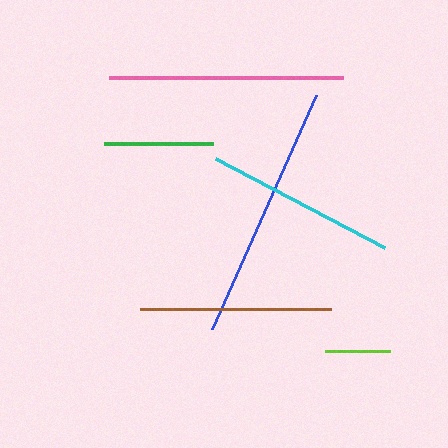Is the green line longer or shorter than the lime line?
The green line is longer than the lime line.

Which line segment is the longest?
The blue line is the longest at approximately 256 pixels.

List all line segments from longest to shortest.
From longest to shortest: blue, pink, cyan, brown, green, lime.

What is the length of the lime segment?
The lime segment is approximately 64 pixels long.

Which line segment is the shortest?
The lime line is the shortest at approximately 64 pixels.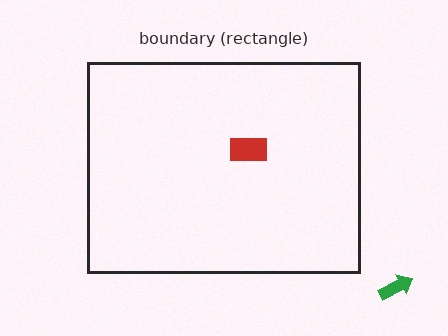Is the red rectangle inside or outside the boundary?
Inside.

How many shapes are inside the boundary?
1 inside, 1 outside.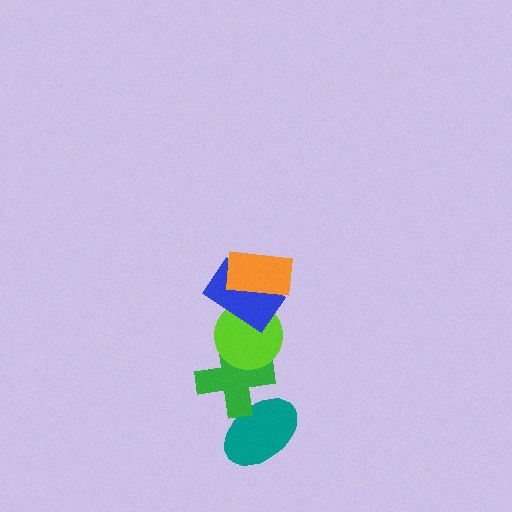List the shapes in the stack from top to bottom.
From top to bottom: the orange rectangle, the blue rectangle, the lime circle, the green cross, the teal ellipse.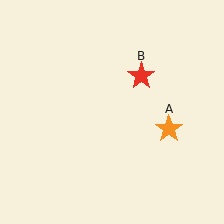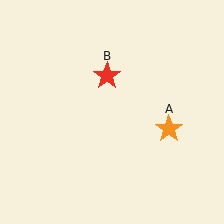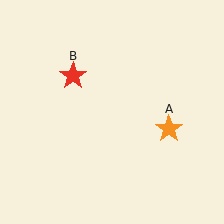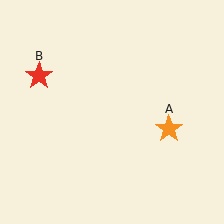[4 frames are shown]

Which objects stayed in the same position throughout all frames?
Orange star (object A) remained stationary.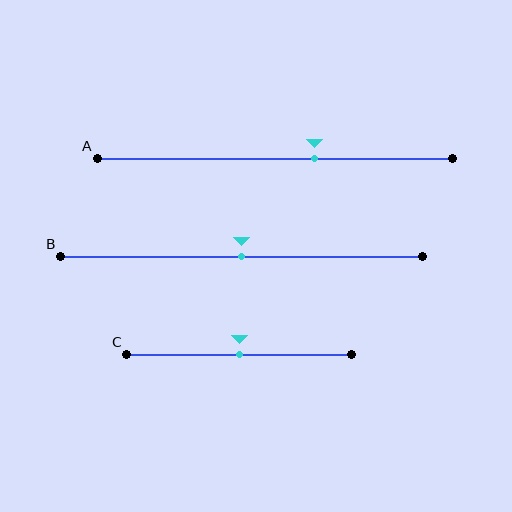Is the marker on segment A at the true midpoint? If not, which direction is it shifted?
No, the marker on segment A is shifted to the right by about 11% of the segment length.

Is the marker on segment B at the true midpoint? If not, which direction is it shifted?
Yes, the marker on segment B is at the true midpoint.